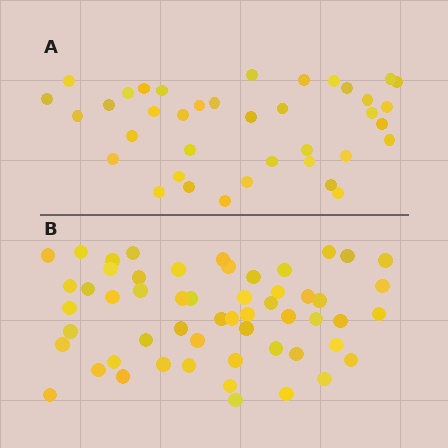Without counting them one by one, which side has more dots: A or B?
Region B (the bottom region) has more dots.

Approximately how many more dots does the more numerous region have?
Region B has approximately 15 more dots than region A.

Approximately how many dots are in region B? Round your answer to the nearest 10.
About 60 dots. (The exact count is 55, which rounds to 60.)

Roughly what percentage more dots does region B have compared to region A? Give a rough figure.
About 45% more.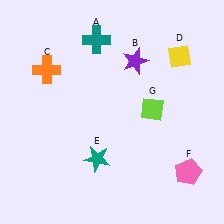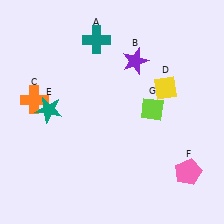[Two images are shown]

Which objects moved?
The objects that moved are: the orange cross (C), the yellow diamond (D), the teal star (E).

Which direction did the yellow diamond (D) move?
The yellow diamond (D) moved down.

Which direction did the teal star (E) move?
The teal star (E) moved up.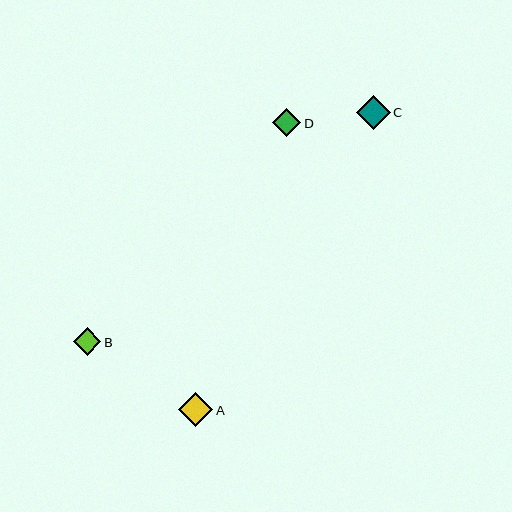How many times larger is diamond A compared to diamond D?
Diamond A is approximately 1.2 times the size of diamond D.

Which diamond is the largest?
Diamond A is the largest with a size of approximately 34 pixels.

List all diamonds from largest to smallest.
From largest to smallest: A, C, D, B.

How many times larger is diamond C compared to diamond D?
Diamond C is approximately 1.2 times the size of diamond D.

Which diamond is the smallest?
Diamond B is the smallest with a size of approximately 28 pixels.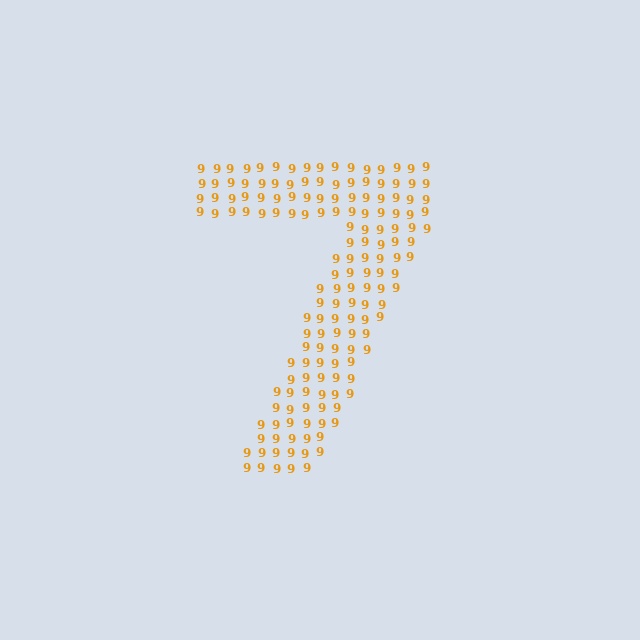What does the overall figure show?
The overall figure shows the digit 7.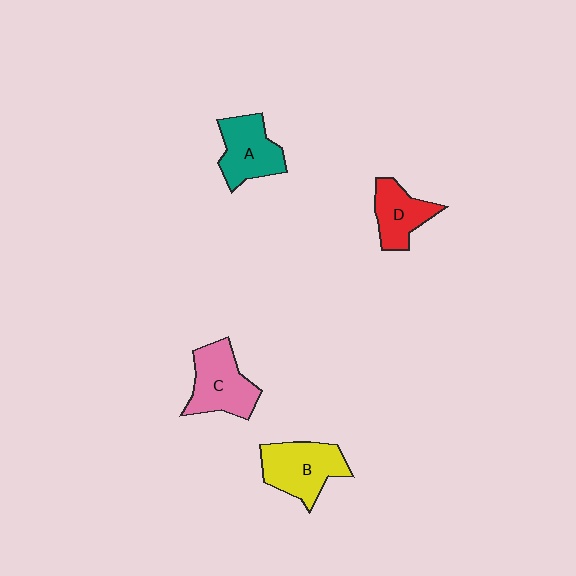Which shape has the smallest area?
Shape D (red).